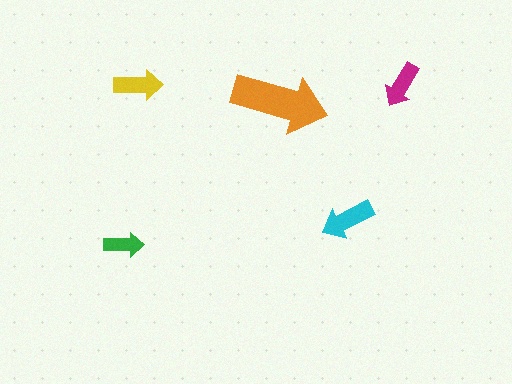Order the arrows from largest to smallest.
the orange one, the cyan one, the yellow one, the magenta one, the green one.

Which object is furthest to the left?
The green arrow is leftmost.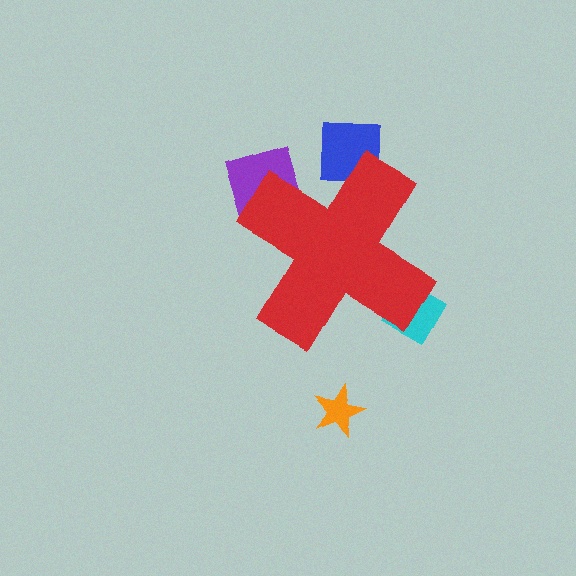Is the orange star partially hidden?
No, the orange star is fully visible.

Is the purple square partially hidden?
Yes, the purple square is partially hidden behind the red cross.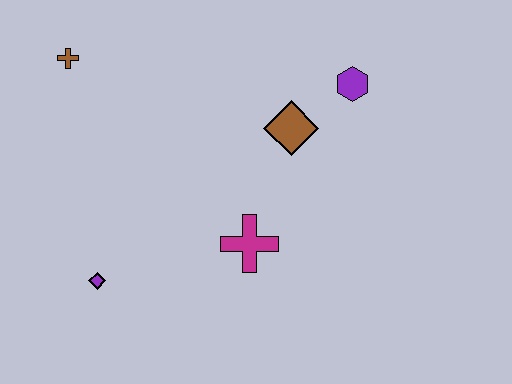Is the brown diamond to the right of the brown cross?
Yes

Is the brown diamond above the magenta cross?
Yes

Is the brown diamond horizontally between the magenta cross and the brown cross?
No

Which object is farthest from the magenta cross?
The brown cross is farthest from the magenta cross.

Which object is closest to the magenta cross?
The brown diamond is closest to the magenta cross.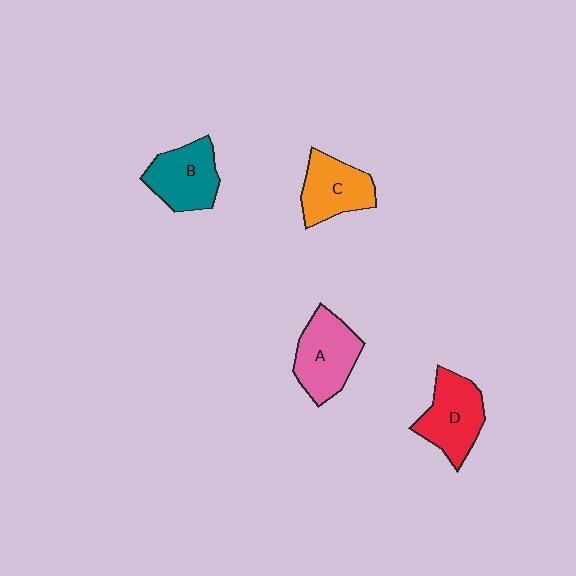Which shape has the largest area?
Shape A (pink).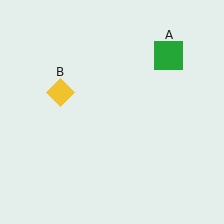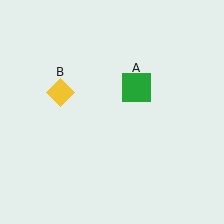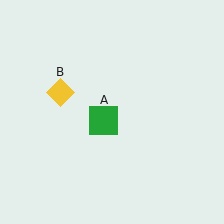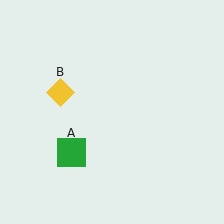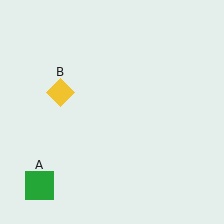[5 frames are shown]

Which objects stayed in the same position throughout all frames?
Yellow diamond (object B) remained stationary.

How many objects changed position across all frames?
1 object changed position: green square (object A).